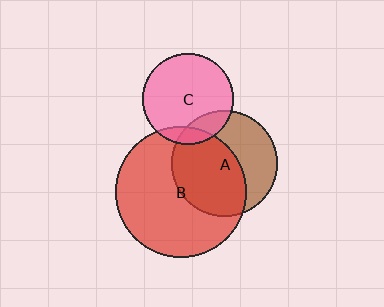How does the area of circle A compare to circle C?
Approximately 1.4 times.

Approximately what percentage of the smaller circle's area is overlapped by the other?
Approximately 15%.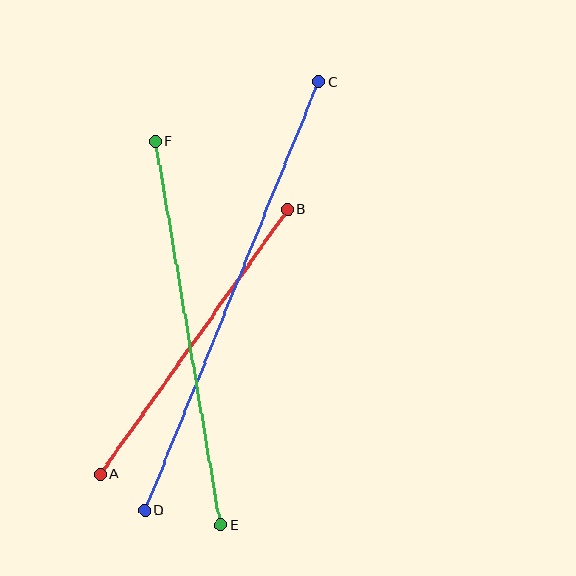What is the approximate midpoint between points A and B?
The midpoint is at approximately (194, 341) pixels.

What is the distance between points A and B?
The distance is approximately 324 pixels.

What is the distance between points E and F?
The distance is approximately 389 pixels.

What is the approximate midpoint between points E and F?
The midpoint is at approximately (188, 333) pixels.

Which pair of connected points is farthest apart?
Points C and D are farthest apart.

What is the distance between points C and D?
The distance is approximately 462 pixels.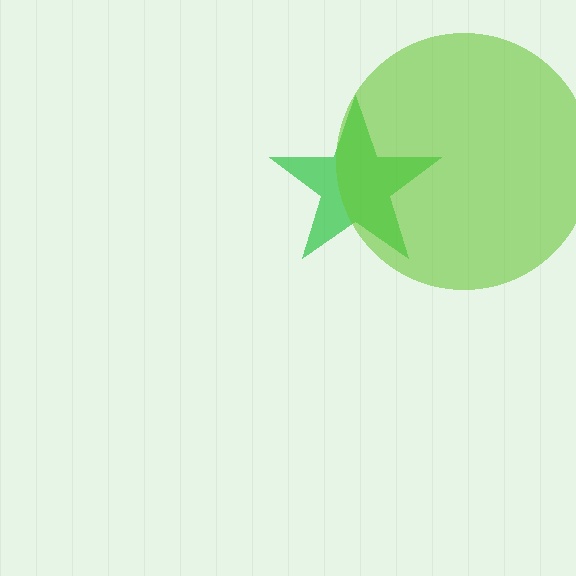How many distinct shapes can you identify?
There are 2 distinct shapes: a green star, a lime circle.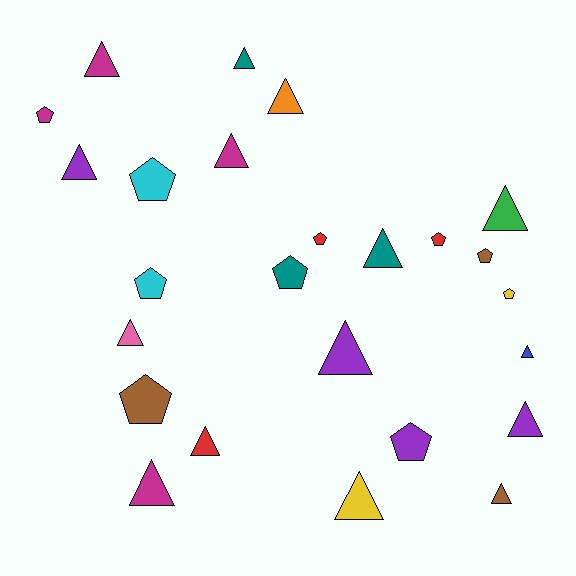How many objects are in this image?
There are 25 objects.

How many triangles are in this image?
There are 15 triangles.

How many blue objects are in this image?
There is 1 blue object.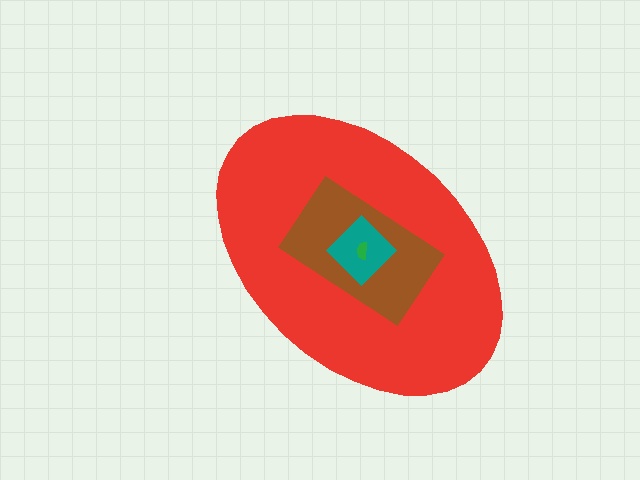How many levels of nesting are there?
4.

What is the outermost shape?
The red ellipse.